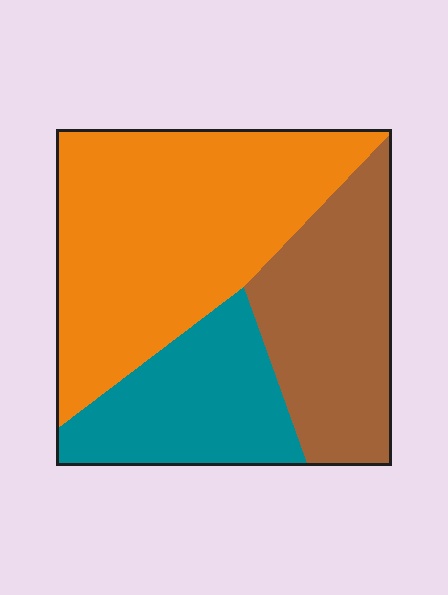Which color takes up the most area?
Orange, at roughly 50%.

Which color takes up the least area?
Teal, at roughly 25%.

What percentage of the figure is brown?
Brown covers 28% of the figure.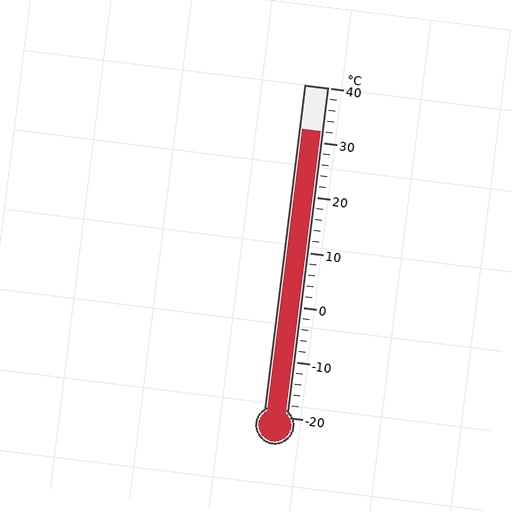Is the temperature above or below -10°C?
The temperature is above -10°C.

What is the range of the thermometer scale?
The thermometer scale ranges from -20°C to 40°C.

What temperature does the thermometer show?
The thermometer shows approximately 32°C.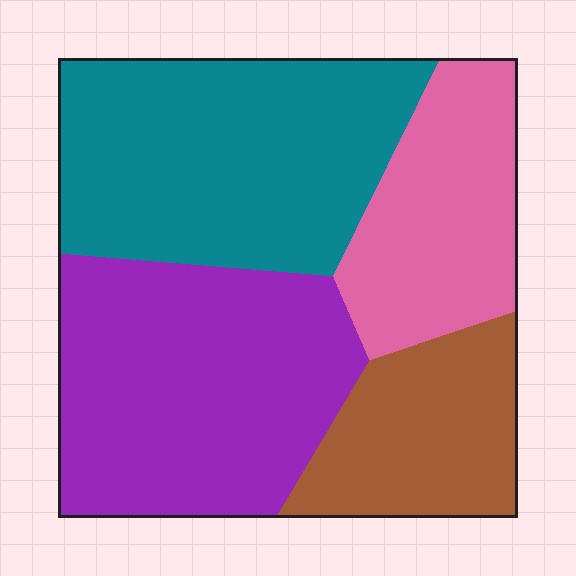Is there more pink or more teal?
Teal.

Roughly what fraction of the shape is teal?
Teal covers 32% of the shape.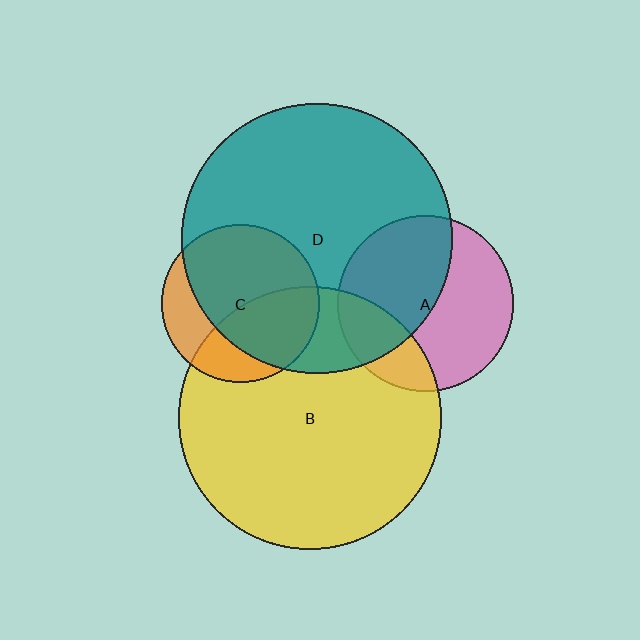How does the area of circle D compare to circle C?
Approximately 2.9 times.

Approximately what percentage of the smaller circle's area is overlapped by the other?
Approximately 20%.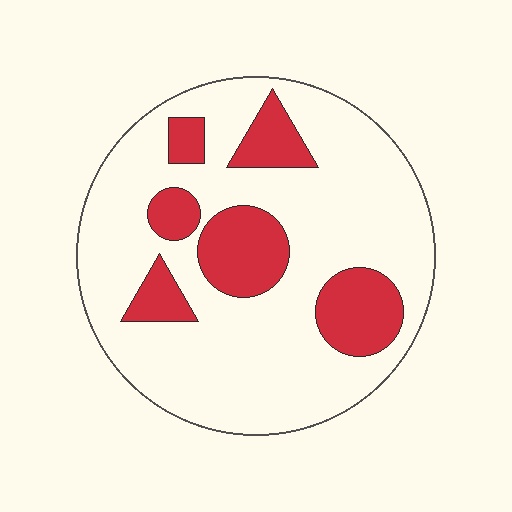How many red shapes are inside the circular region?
6.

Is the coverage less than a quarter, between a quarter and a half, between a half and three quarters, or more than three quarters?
Less than a quarter.